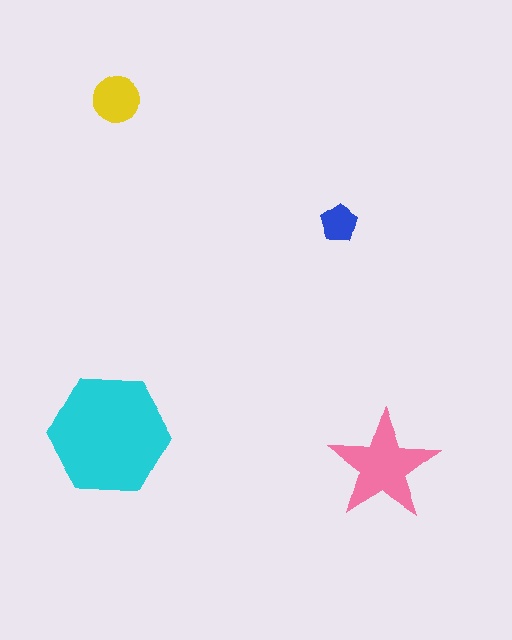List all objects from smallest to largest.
The blue pentagon, the yellow circle, the pink star, the cyan hexagon.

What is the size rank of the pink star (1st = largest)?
2nd.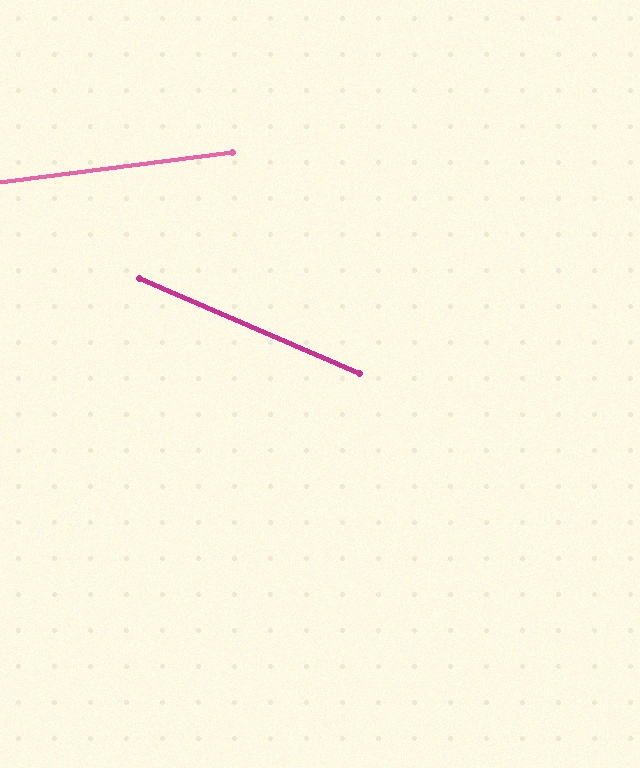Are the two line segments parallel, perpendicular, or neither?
Neither parallel nor perpendicular — they differ by about 31°.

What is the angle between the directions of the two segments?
Approximately 31 degrees.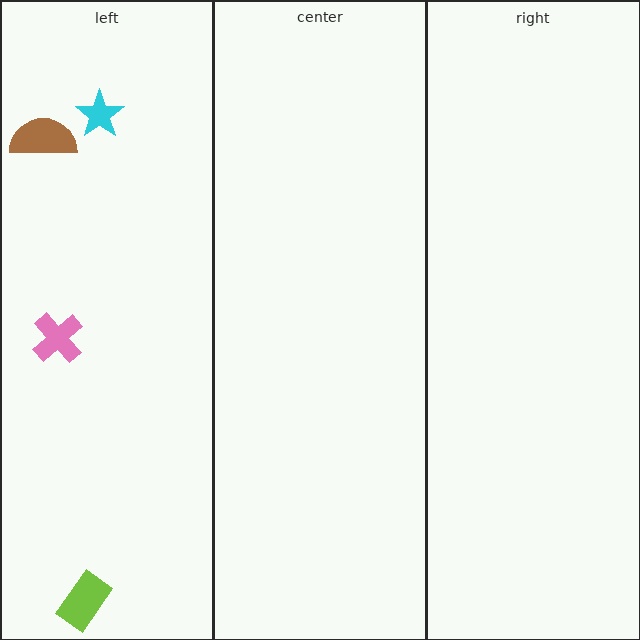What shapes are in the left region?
The brown semicircle, the lime rectangle, the pink cross, the cyan star.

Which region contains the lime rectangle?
The left region.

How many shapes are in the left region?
4.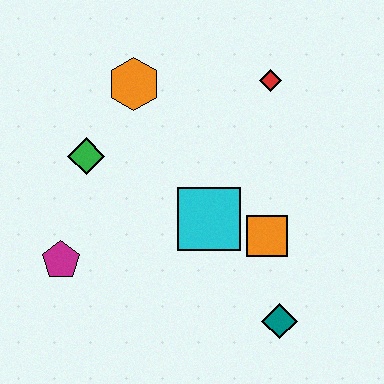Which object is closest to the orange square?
The cyan square is closest to the orange square.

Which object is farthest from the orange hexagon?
The teal diamond is farthest from the orange hexagon.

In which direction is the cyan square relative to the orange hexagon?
The cyan square is below the orange hexagon.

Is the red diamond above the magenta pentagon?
Yes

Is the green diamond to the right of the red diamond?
No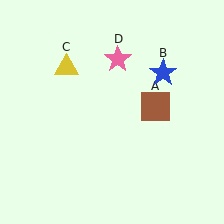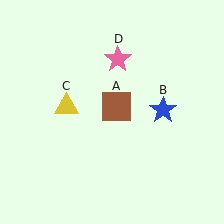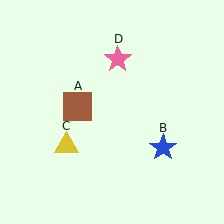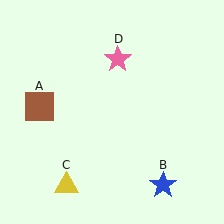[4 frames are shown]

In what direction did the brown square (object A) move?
The brown square (object A) moved left.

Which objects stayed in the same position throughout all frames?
Pink star (object D) remained stationary.